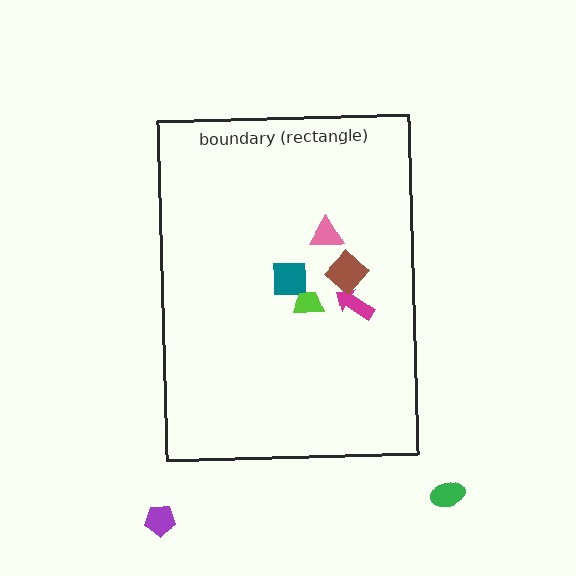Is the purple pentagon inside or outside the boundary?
Outside.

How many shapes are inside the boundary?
5 inside, 2 outside.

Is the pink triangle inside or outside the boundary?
Inside.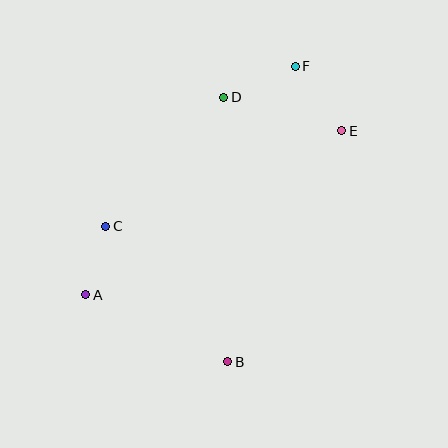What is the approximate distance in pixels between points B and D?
The distance between B and D is approximately 265 pixels.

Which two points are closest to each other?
Points A and C are closest to each other.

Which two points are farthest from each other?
Points A and F are farthest from each other.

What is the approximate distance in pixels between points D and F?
The distance between D and F is approximately 78 pixels.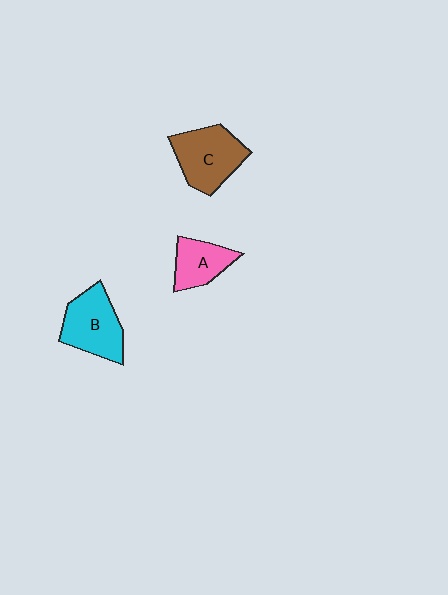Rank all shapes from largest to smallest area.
From largest to smallest: C (brown), B (cyan), A (pink).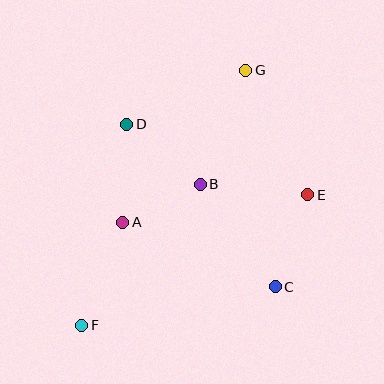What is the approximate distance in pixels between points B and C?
The distance between B and C is approximately 127 pixels.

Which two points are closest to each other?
Points A and B are closest to each other.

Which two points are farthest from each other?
Points F and G are farthest from each other.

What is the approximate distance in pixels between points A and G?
The distance between A and G is approximately 196 pixels.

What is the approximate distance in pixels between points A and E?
The distance between A and E is approximately 187 pixels.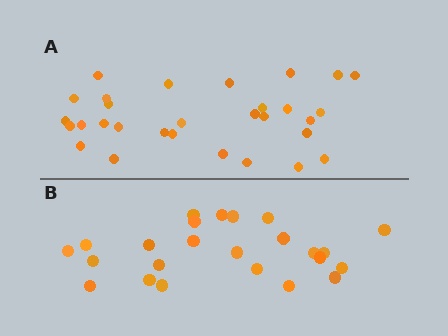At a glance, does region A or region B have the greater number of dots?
Region A (the top region) has more dots.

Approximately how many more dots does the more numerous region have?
Region A has about 6 more dots than region B.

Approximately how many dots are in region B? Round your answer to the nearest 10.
About 20 dots. (The exact count is 24, which rounds to 20.)